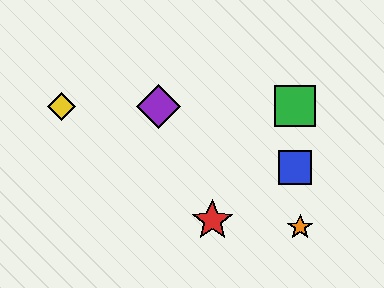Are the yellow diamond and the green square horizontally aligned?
Yes, both are at y≈106.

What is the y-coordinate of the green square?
The green square is at y≈106.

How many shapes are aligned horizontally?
3 shapes (the green square, the yellow diamond, the purple diamond) are aligned horizontally.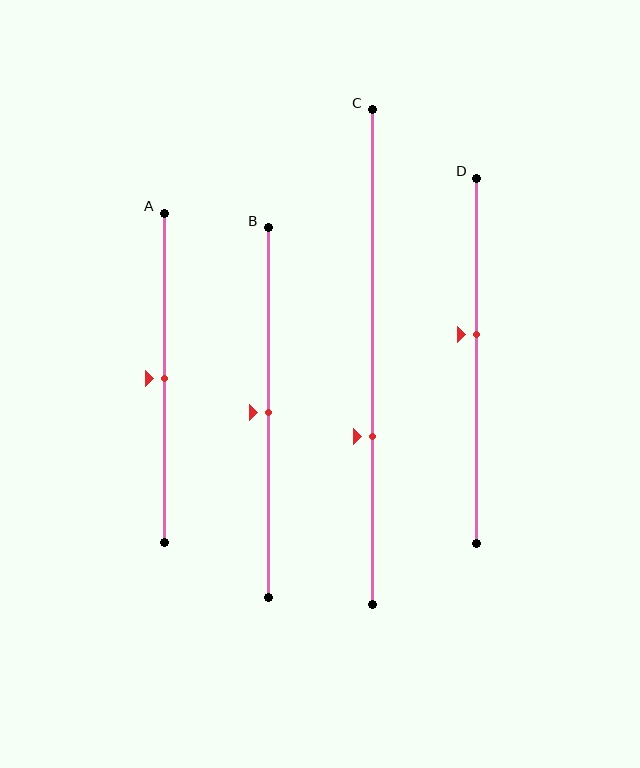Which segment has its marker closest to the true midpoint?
Segment A has its marker closest to the true midpoint.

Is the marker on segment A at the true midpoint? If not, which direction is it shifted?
Yes, the marker on segment A is at the true midpoint.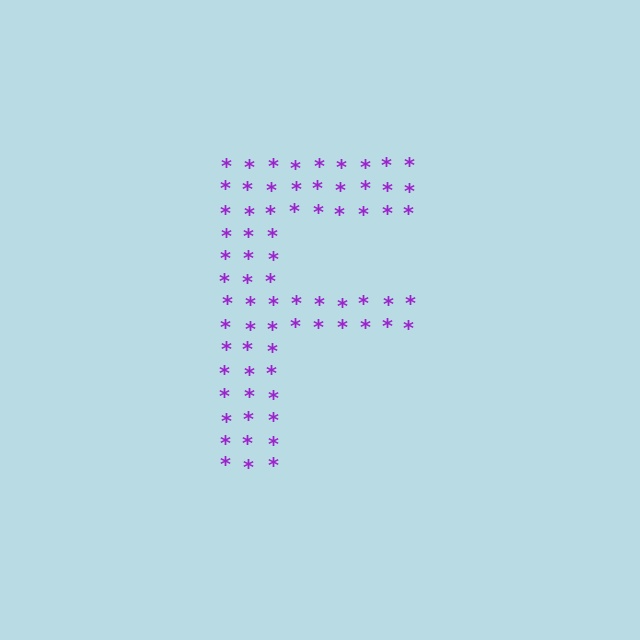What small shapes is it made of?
It is made of small asterisks.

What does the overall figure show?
The overall figure shows the letter F.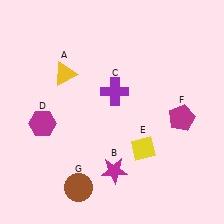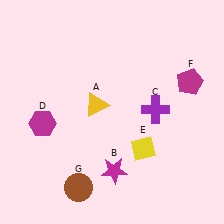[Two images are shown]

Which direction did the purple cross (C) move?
The purple cross (C) moved right.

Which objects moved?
The objects that moved are: the yellow triangle (A), the purple cross (C), the magenta pentagon (F).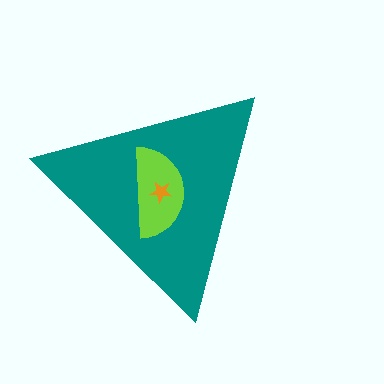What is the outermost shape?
The teal triangle.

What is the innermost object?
The orange star.